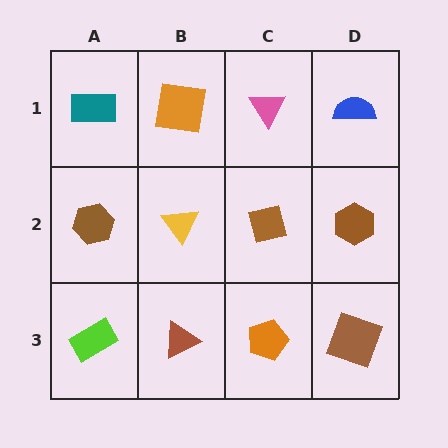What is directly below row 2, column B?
A brown triangle.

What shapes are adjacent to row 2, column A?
A teal rectangle (row 1, column A), a lime rectangle (row 3, column A), a yellow triangle (row 2, column B).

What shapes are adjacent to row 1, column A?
A brown hexagon (row 2, column A), an orange square (row 1, column B).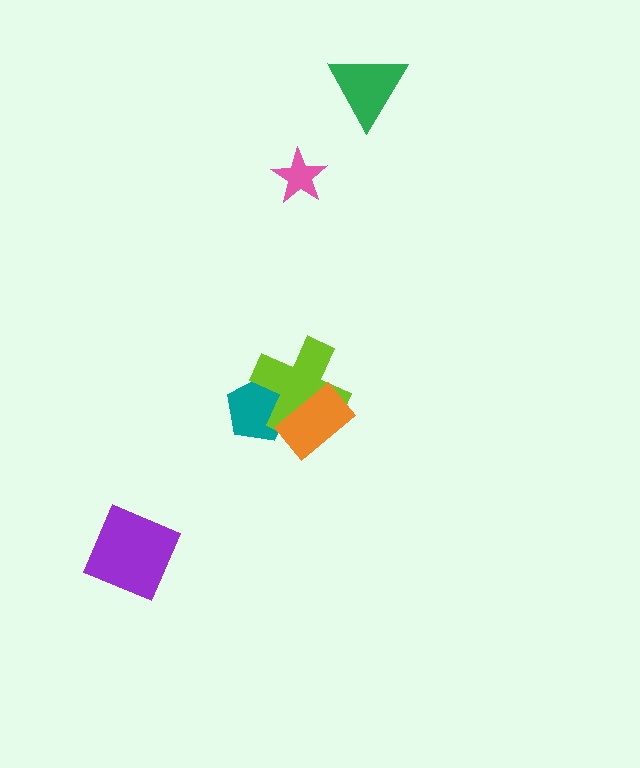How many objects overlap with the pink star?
0 objects overlap with the pink star.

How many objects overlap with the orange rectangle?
2 objects overlap with the orange rectangle.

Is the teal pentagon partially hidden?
Yes, it is partially covered by another shape.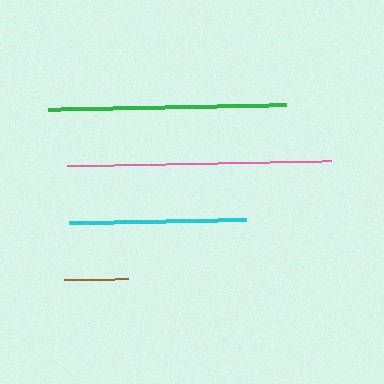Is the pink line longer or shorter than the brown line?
The pink line is longer than the brown line.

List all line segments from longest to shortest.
From longest to shortest: pink, green, cyan, brown.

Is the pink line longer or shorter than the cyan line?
The pink line is longer than the cyan line.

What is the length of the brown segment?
The brown segment is approximately 64 pixels long.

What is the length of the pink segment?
The pink segment is approximately 264 pixels long.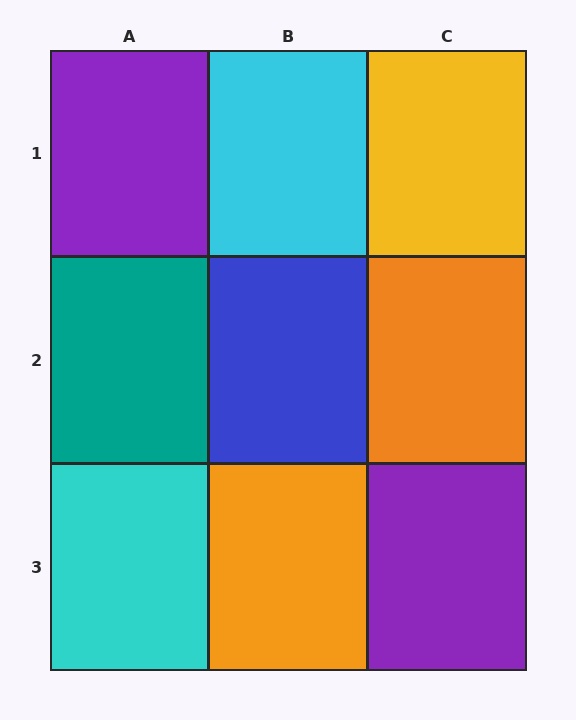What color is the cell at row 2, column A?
Teal.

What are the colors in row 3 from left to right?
Cyan, orange, purple.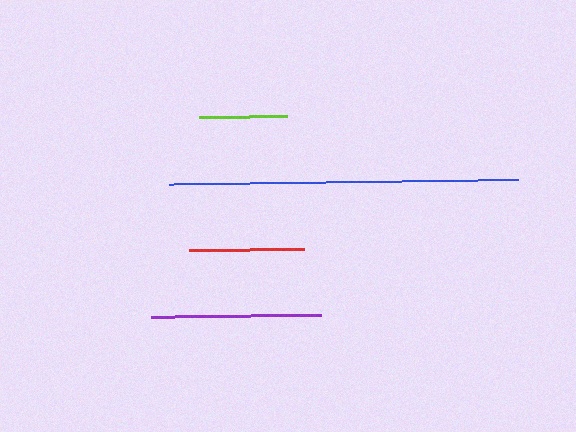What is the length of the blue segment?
The blue segment is approximately 349 pixels long.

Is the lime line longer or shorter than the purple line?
The purple line is longer than the lime line.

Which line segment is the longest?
The blue line is the longest at approximately 349 pixels.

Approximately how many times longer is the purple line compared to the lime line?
The purple line is approximately 1.9 times the length of the lime line.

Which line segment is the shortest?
The lime line is the shortest at approximately 88 pixels.